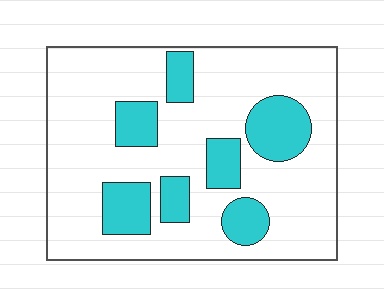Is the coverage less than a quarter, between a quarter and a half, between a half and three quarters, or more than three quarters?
Less than a quarter.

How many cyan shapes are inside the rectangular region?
7.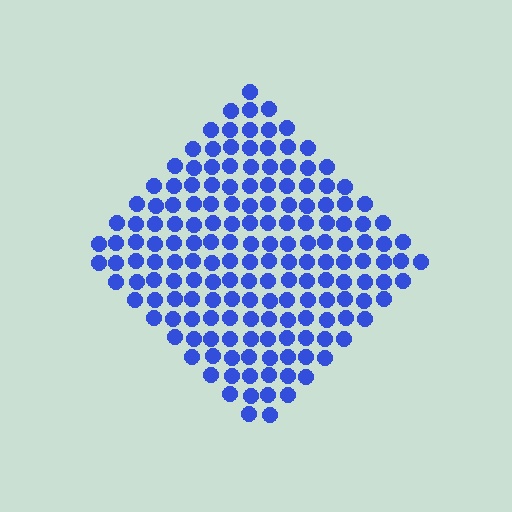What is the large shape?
The large shape is a diamond.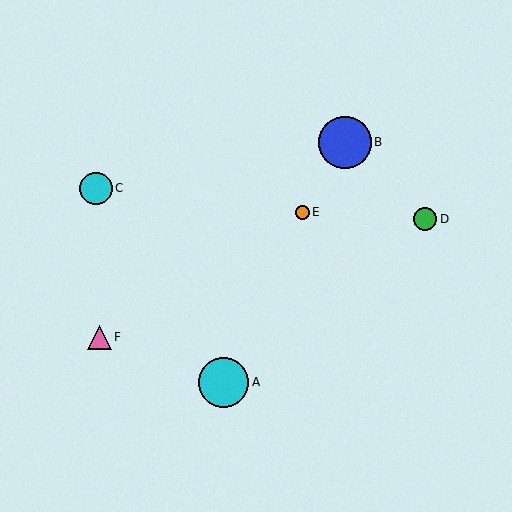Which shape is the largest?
The blue circle (labeled B) is the largest.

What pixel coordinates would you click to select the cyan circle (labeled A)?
Click at (224, 382) to select the cyan circle A.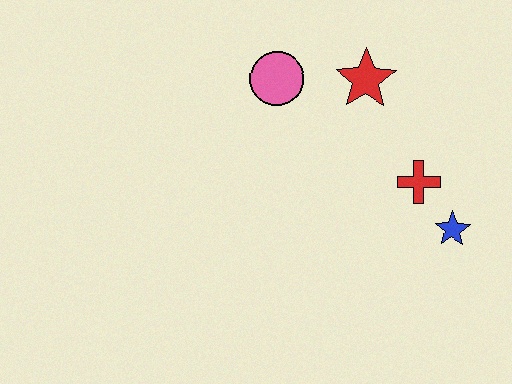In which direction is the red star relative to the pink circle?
The red star is to the right of the pink circle.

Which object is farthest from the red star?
The blue star is farthest from the red star.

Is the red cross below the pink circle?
Yes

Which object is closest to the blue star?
The red cross is closest to the blue star.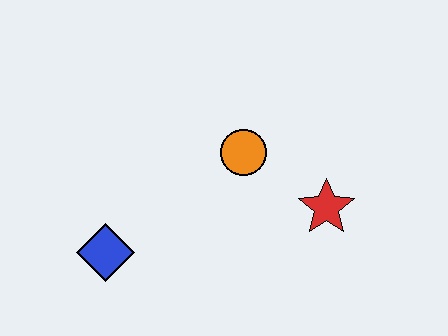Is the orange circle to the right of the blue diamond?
Yes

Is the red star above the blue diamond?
Yes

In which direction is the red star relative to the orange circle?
The red star is to the right of the orange circle.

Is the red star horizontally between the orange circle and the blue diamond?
No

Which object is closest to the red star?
The orange circle is closest to the red star.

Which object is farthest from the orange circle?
The blue diamond is farthest from the orange circle.